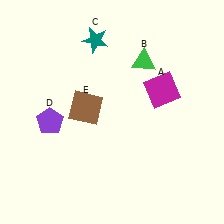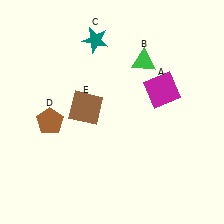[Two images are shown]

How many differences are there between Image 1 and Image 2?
There is 1 difference between the two images.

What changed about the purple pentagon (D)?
In Image 1, D is purple. In Image 2, it changed to brown.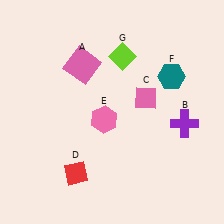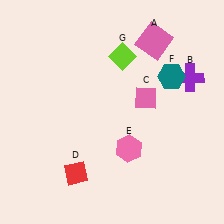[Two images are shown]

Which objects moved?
The objects that moved are: the pink square (A), the purple cross (B), the pink hexagon (E).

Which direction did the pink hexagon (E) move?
The pink hexagon (E) moved down.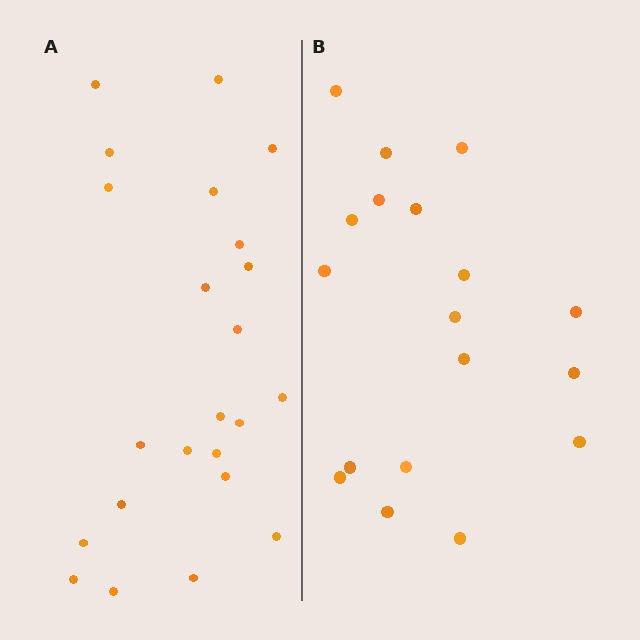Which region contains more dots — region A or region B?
Region A (the left region) has more dots.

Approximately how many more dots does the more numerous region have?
Region A has about 5 more dots than region B.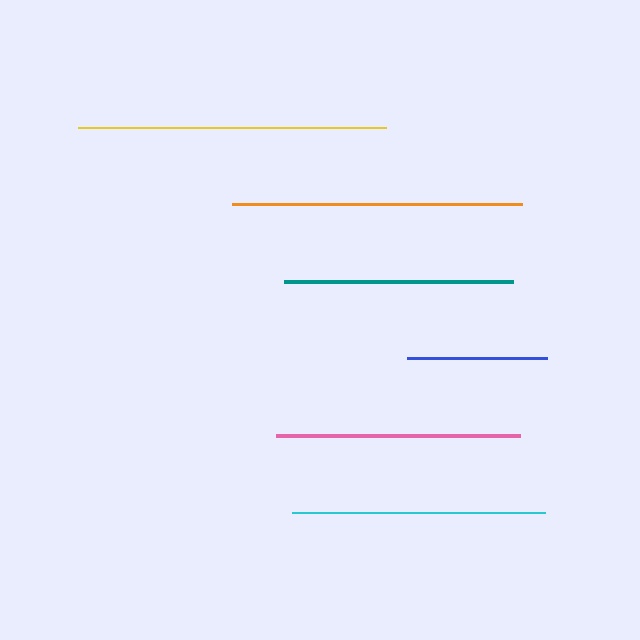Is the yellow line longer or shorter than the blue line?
The yellow line is longer than the blue line.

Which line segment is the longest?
The yellow line is the longest at approximately 308 pixels.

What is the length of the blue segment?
The blue segment is approximately 140 pixels long.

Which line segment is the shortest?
The blue line is the shortest at approximately 140 pixels.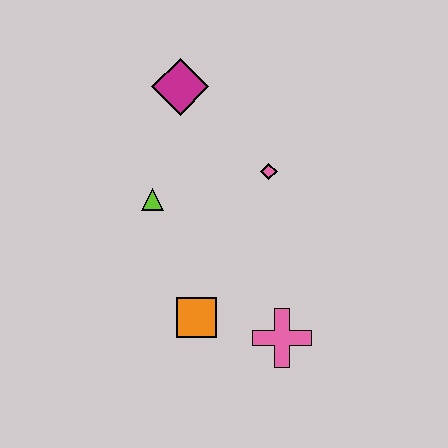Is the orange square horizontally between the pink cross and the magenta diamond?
Yes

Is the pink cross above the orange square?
No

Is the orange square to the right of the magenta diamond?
Yes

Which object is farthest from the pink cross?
The magenta diamond is farthest from the pink cross.